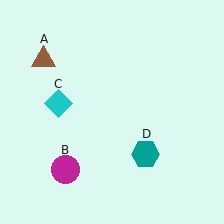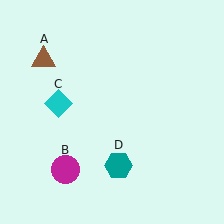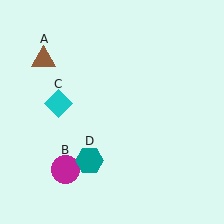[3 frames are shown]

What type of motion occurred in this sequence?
The teal hexagon (object D) rotated clockwise around the center of the scene.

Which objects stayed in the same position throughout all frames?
Brown triangle (object A) and magenta circle (object B) and cyan diamond (object C) remained stationary.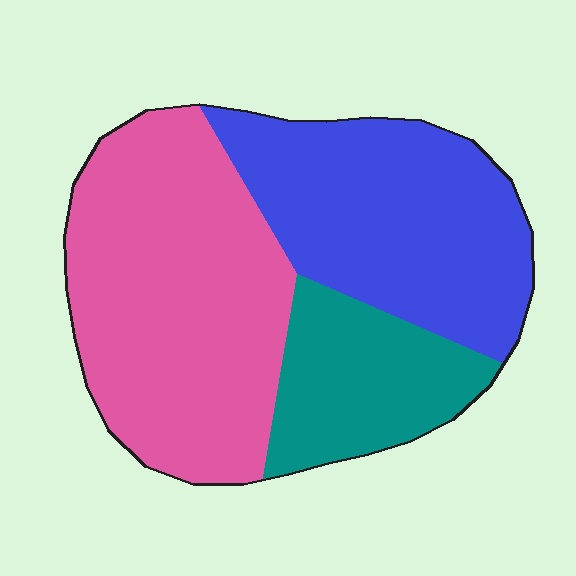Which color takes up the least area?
Teal, at roughly 20%.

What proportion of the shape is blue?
Blue takes up between a third and a half of the shape.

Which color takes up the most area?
Pink, at roughly 45%.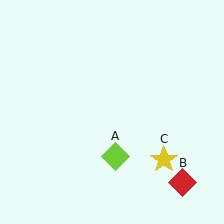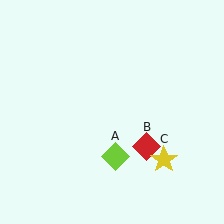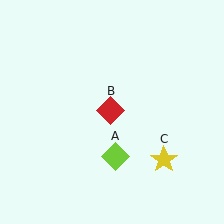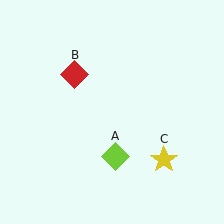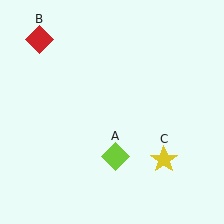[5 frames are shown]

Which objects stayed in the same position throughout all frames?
Lime diamond (object A) and yellow star (object C) remained stationary.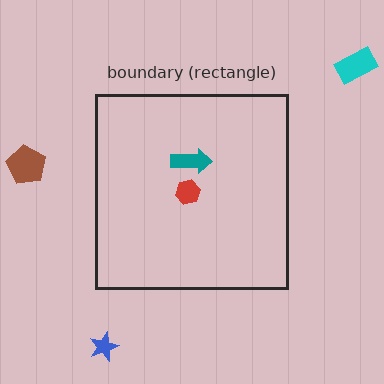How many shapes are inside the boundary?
2 inside, 3 outside.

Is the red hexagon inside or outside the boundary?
Inside.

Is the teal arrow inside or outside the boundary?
Inside.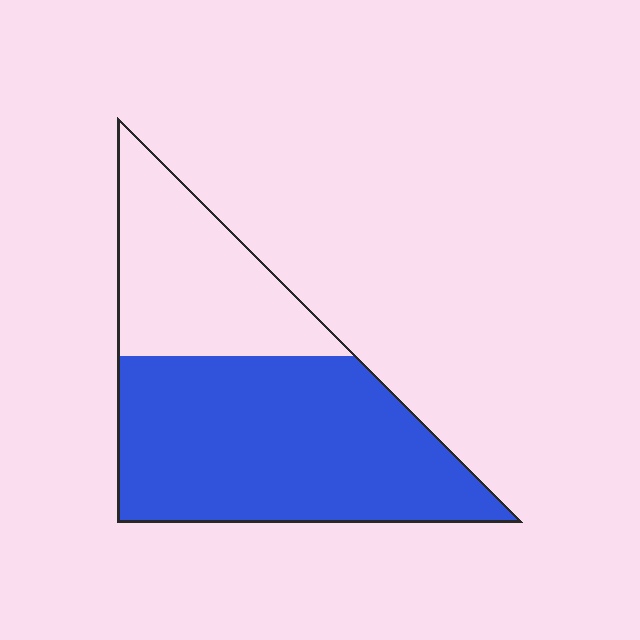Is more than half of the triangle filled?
Yes.